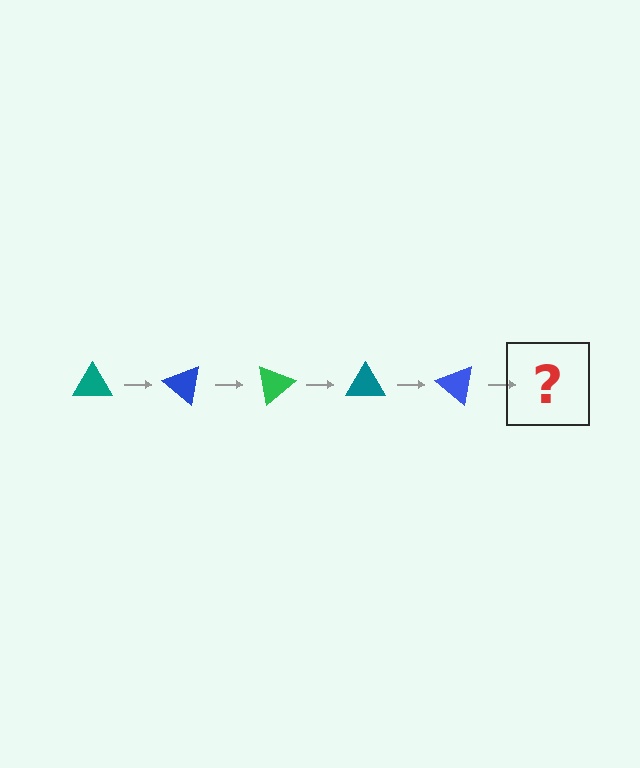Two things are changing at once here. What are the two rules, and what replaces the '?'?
The two rules are that it rotates 40 degrees each step and the color cycles through teal, blue, and green. The '?' should be a green triangle, rotated 200 degrees from the start.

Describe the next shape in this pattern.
It should be a green triangle, rotated 200 degrees from the start.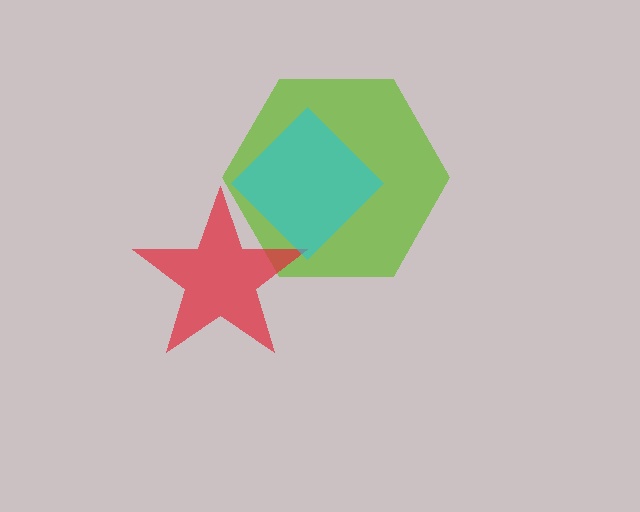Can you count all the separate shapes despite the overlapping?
Yes, there are 3 separate shapes.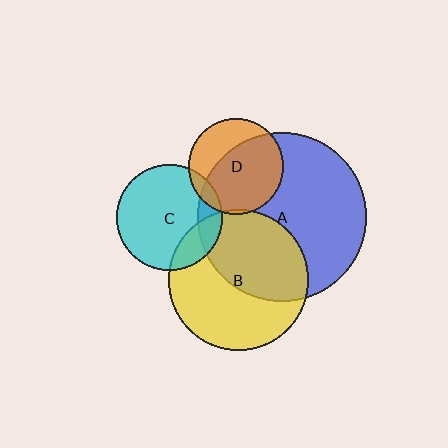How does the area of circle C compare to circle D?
Approximately 1.2 times.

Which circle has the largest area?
Circle A (blue).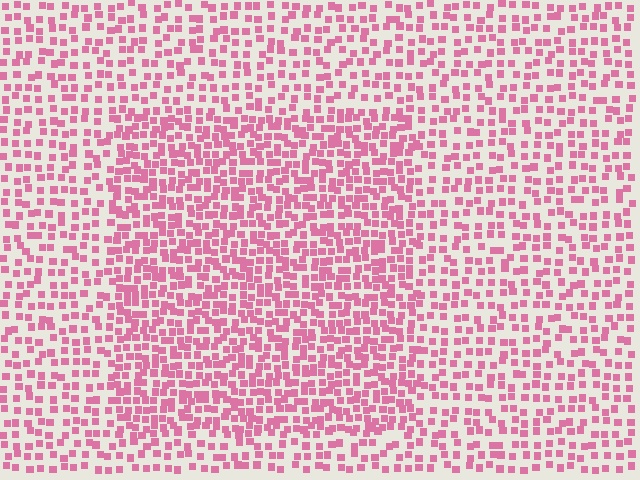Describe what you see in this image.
The image contains small pink elements arranged at two different densities. A rectangle-shaped region is visible where the elements are more densely packed than the surrounding area.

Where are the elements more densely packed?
The elements are more densely packed inside the rectangle boundary.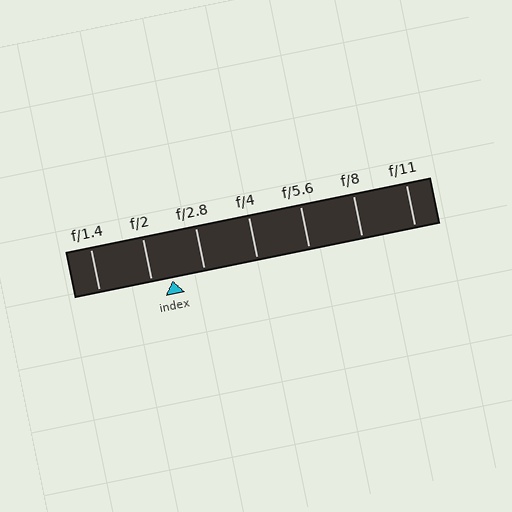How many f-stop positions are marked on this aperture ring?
There are 7 f-stop positions marked.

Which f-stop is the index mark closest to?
The index mark is closest to f/2.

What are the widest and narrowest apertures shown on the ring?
The widest aperture shown is f/1.4 and the narrowest is f/11.